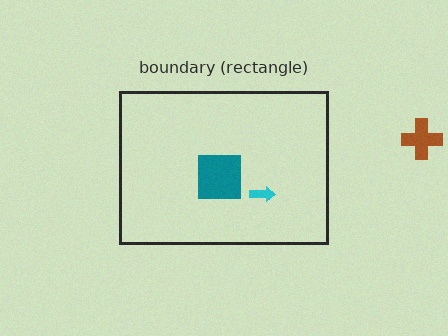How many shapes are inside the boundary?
2 inside, 1 outside.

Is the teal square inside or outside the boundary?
Inside.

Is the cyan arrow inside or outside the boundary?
Inside.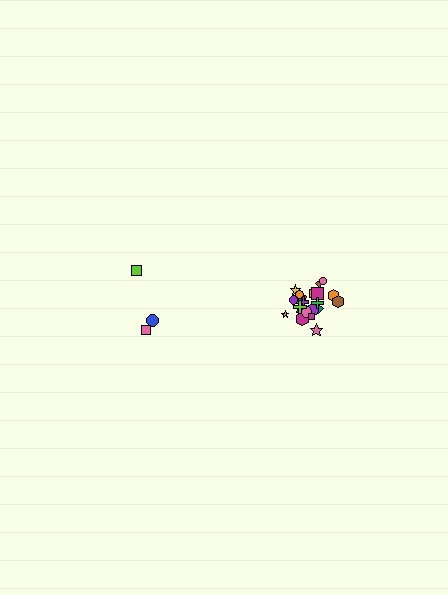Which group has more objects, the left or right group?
The right group.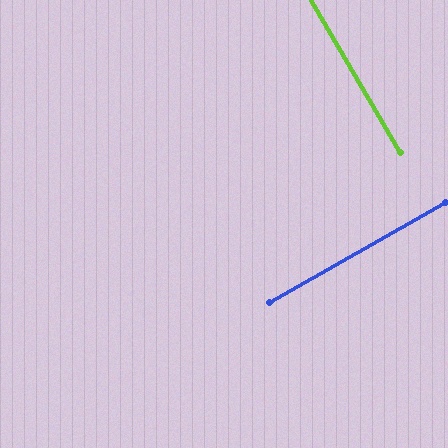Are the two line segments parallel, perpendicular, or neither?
Perpendicular — they meet at approximately 90°.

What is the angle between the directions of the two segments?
Approximately 90 degrees.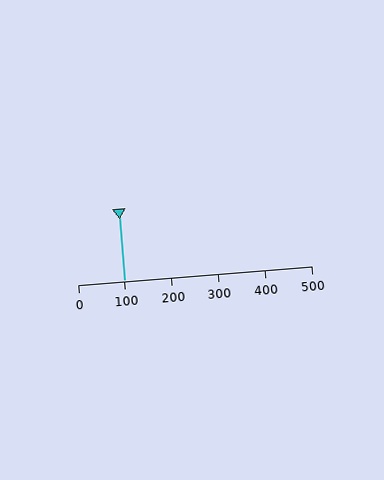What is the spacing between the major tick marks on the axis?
The major ticks are spaced 100 apart.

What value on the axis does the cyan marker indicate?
The marker indicates approximately 100.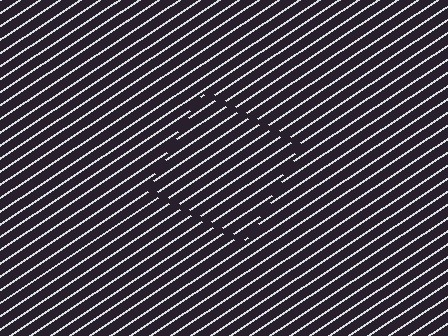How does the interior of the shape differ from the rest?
The interior of the shape contains the same grating, shifted by half a period — the contour is defined by the phase discontinuity where line-ends from the inner and outer gratings abut.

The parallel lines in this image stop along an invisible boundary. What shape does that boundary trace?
An illusory square. The interior of the shape contains the same grating, shifted by half a period — the contour is defined by the phase discontinuity where line-ends from the inner and outer gratings abut.